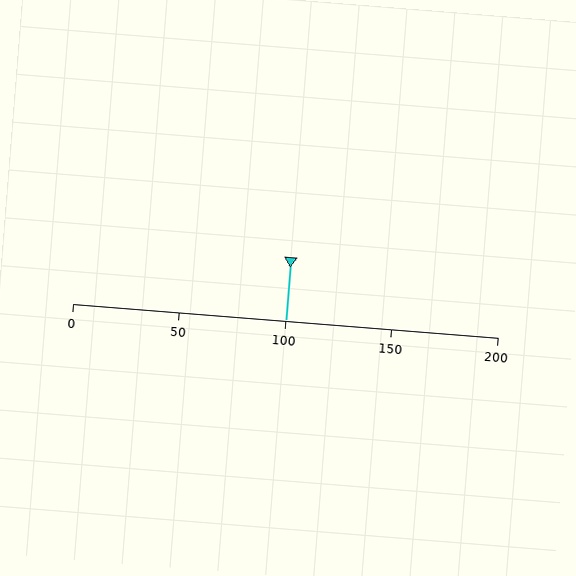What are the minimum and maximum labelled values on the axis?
The axis runs from 0 to 200.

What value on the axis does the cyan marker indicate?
The marker indicates approximately 100.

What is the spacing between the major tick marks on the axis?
The major ticks are spaced 50 apart.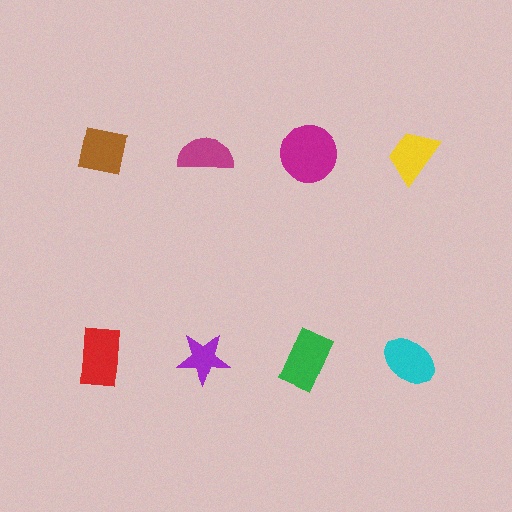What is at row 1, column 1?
A brown square.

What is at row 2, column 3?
A green rectangle.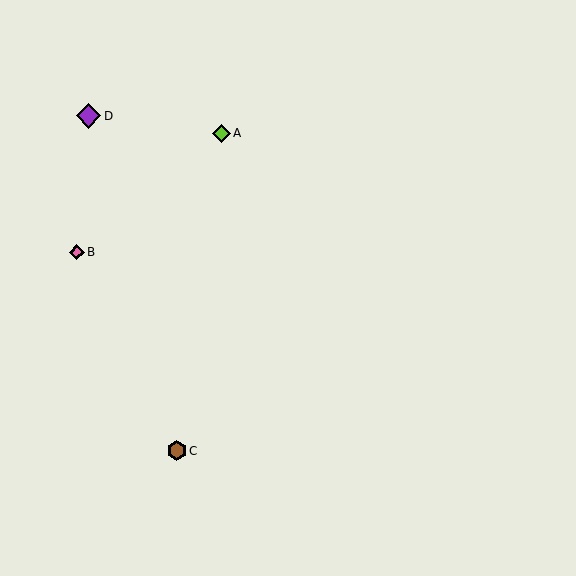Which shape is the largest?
The purple diamond (labeled D) is the largest.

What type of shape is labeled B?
Shape B is a pink diamond.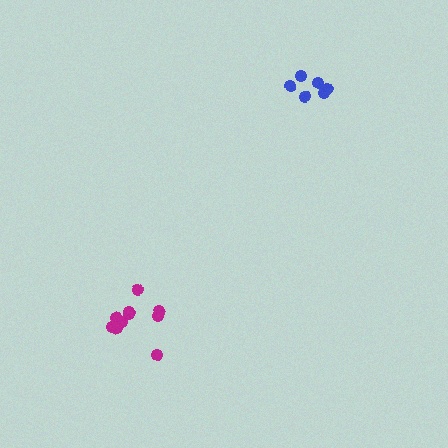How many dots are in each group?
Group 1: 10 dots, Group 2: 6 dots (16 total).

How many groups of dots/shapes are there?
There are 2 groups.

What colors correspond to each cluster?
The clusters are colored: magenta, blue.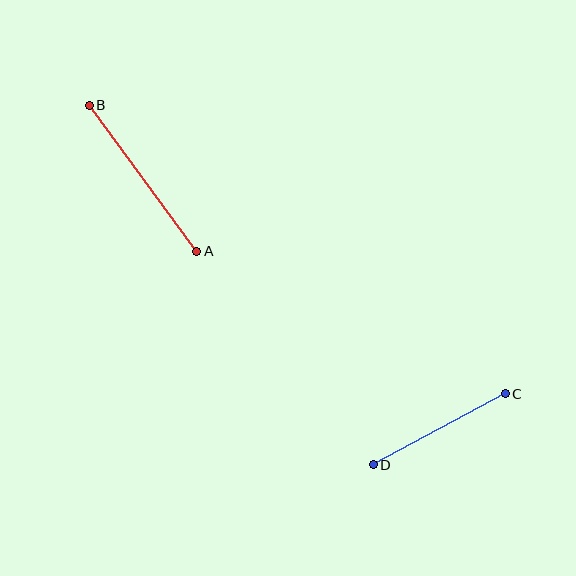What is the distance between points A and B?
The distance is approximately 181 pixels.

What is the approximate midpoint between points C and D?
The midpoint is at approximately (439, 429) pixels.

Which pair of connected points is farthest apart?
Points A and B are farthest apart.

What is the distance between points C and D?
The distance is approximately 150 pixels.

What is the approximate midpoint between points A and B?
The midpoint is at approximately (143, 178) pixels.